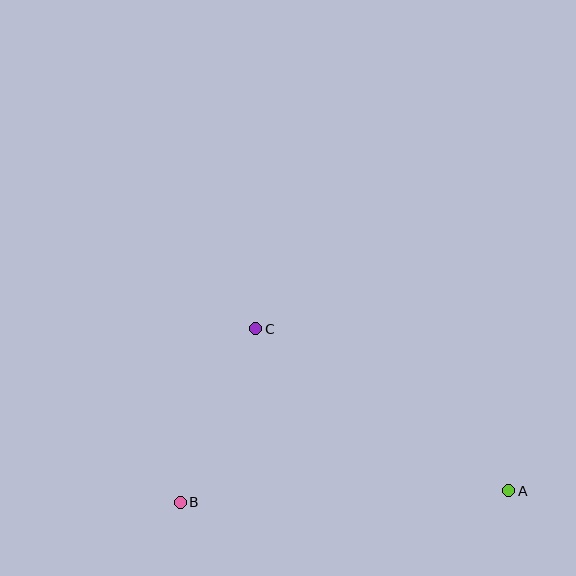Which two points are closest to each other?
Points B and C are closest to each other.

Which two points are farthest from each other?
Points A and B are farthest from each other.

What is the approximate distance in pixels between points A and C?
The distance between A and C is approximately 300 pixels.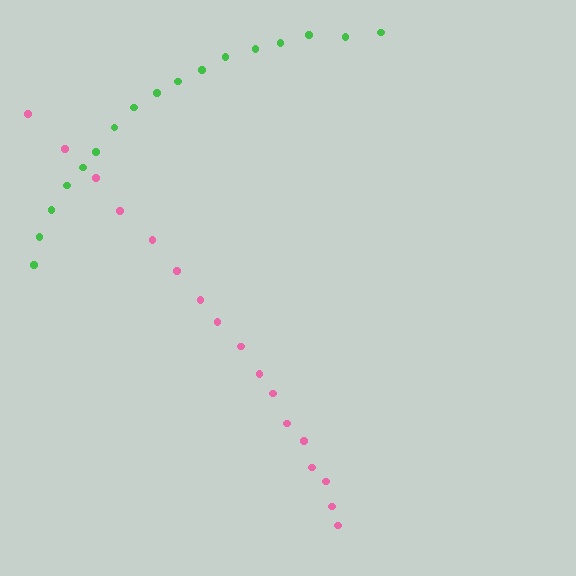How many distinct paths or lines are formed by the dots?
There are 2 distinct paths.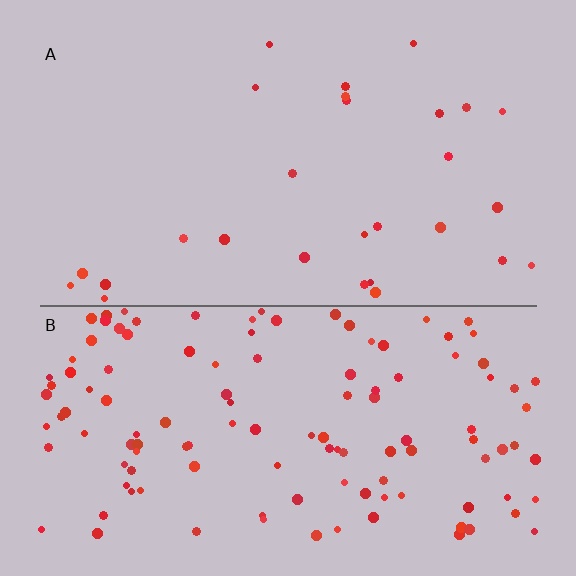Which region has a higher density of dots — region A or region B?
B (the bottom).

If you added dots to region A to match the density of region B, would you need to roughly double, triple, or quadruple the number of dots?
Approximately quadruple.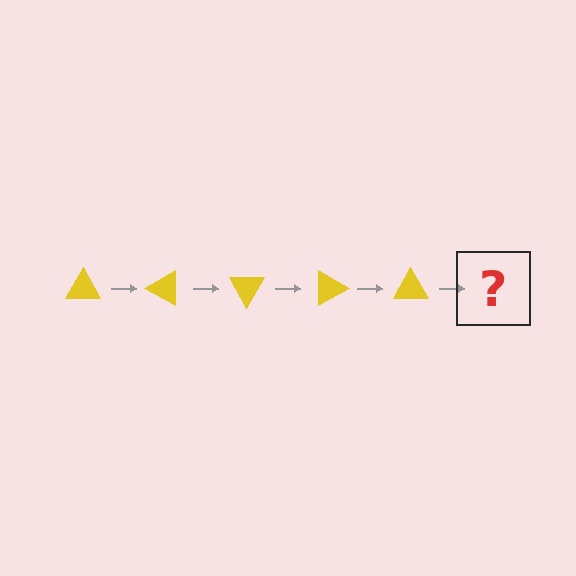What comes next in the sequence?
The next element should be a yellow triangle rotated 150 degrees.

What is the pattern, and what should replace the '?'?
The pattern is that the triangle rotates 30 degrees each step. The '?' should be a yellow triangle rotated 150 degrees.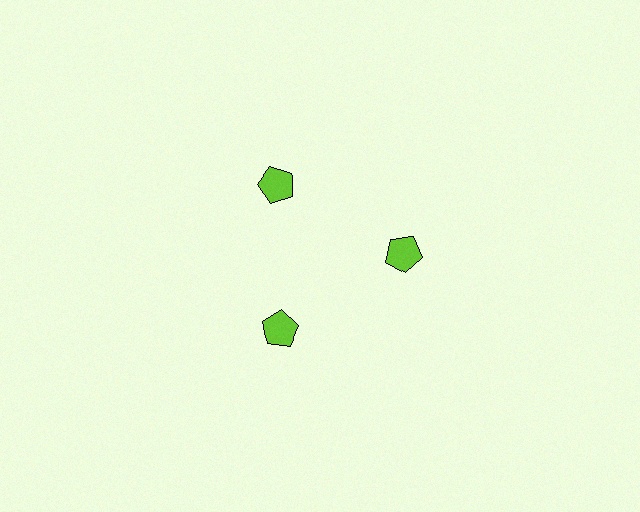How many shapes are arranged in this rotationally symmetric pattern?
There are 3 shapes, arranged in 3 groups of 1.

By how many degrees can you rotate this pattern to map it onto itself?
The pattern maps onto itself every 120 degrees of rotation.